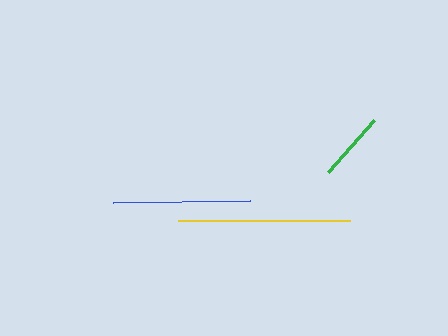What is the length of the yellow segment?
The yellow segment is approximately 172 pixels long.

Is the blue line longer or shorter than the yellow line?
The yellow line is longer than the blue line.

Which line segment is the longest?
The yellow line is the longest at approximately 172 pixels.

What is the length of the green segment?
The green segment is approximately 70 pixels long.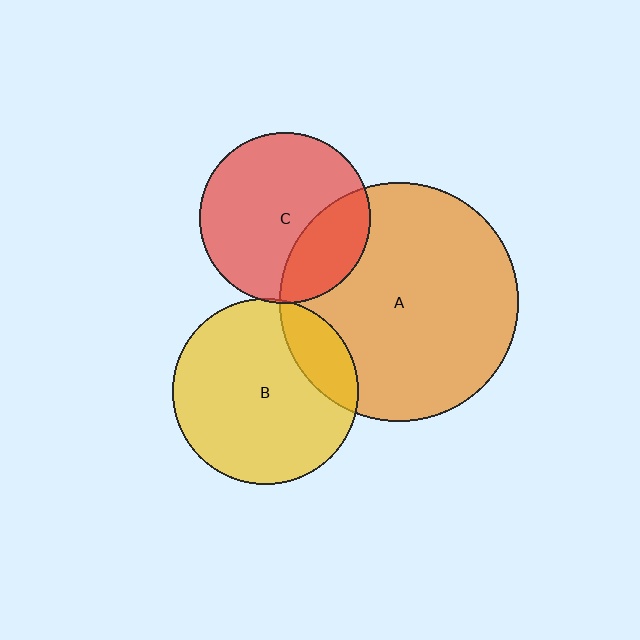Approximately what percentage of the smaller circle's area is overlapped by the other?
Approximately 5%.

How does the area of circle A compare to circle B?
Approximately 1.6 times.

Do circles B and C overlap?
Yes.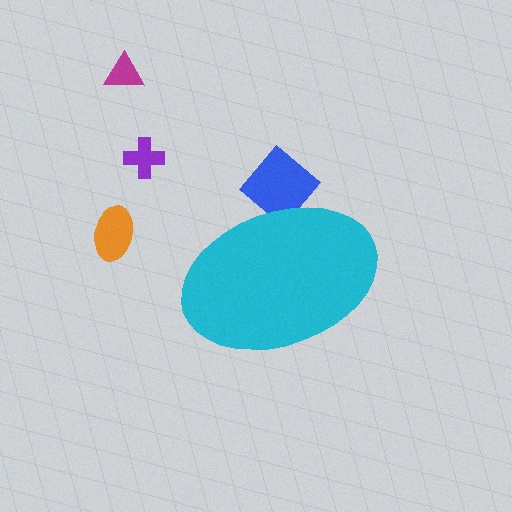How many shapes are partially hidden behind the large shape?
1 shape is partially hidden.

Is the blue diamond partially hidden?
Yes, the blue diamond is partially hidden behind the cyan ellipse.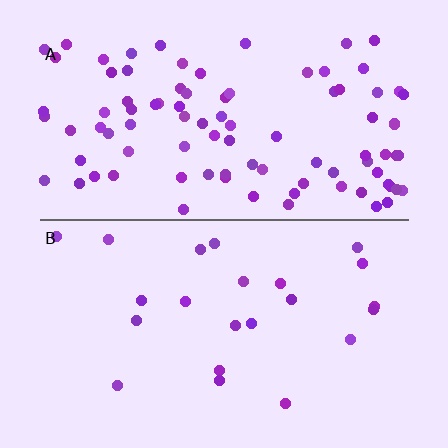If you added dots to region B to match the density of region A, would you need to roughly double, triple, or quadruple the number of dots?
Approximately quadruple.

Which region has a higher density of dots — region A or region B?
A (the top).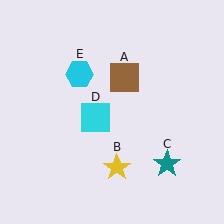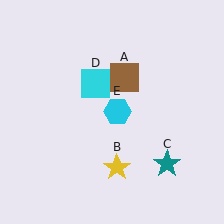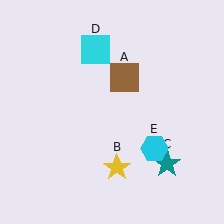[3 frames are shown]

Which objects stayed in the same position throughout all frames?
Brown square (object A) and yellow star (object B) and teal star (object C) remained stationary.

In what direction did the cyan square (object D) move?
The cyan square (object D) moved up.